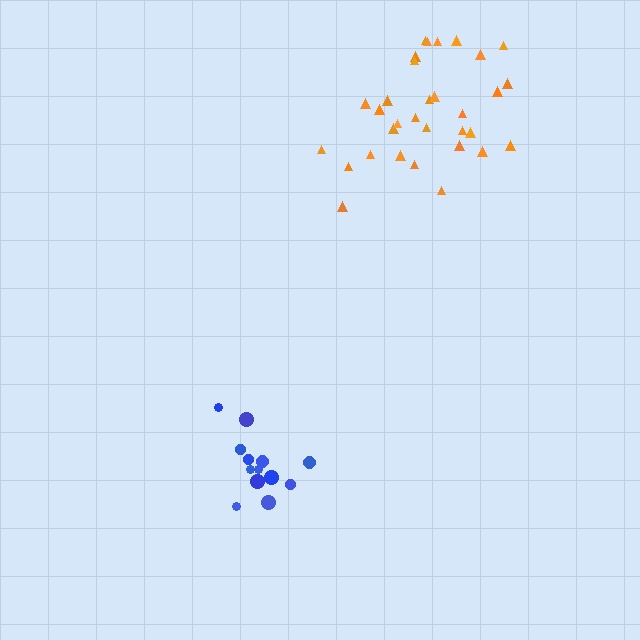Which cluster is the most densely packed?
Blue.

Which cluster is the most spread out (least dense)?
Orange.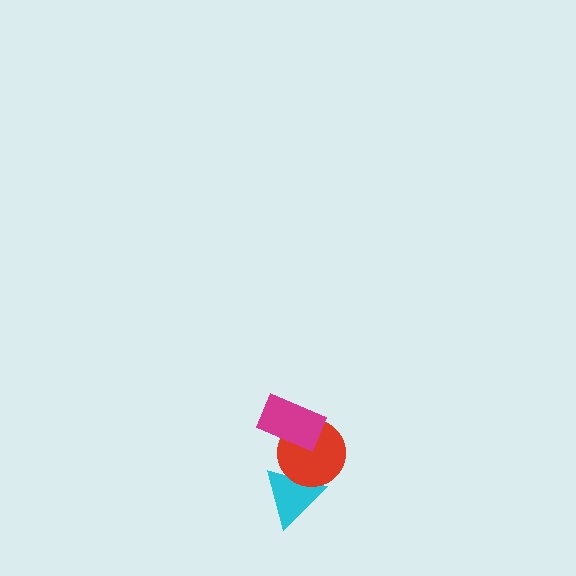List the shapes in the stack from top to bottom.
From top to bottom: the magenta rectangle, the red circle, the cyan triangle.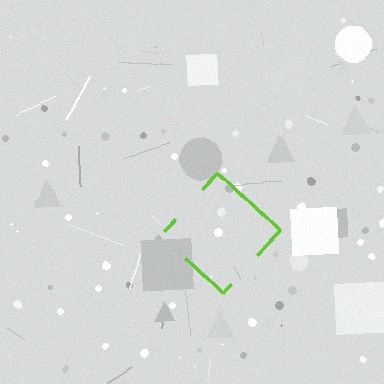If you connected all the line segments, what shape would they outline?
They would outline a diamond.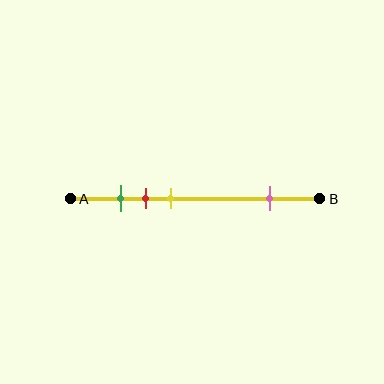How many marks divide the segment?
There are 4 marks dividing the segment.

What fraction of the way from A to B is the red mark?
The red mark is approximately 30% (0.3) of the way from A to B.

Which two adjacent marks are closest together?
The green and red marks are the closest adjacent pair.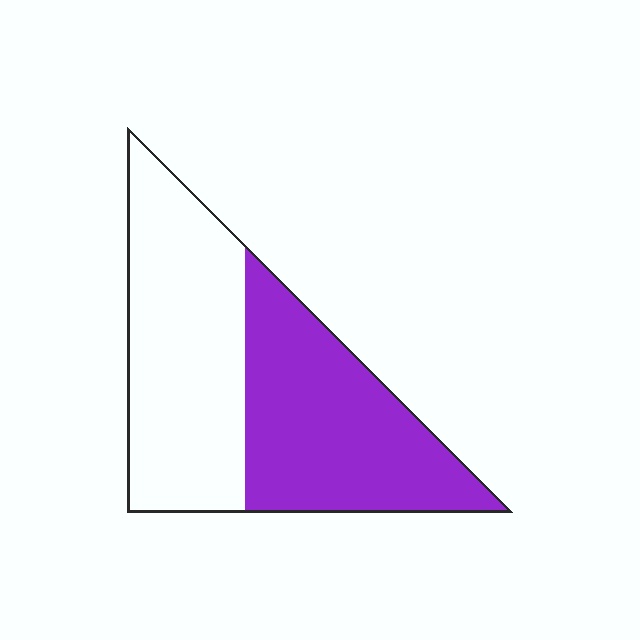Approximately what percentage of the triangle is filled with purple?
Approximately 50%.